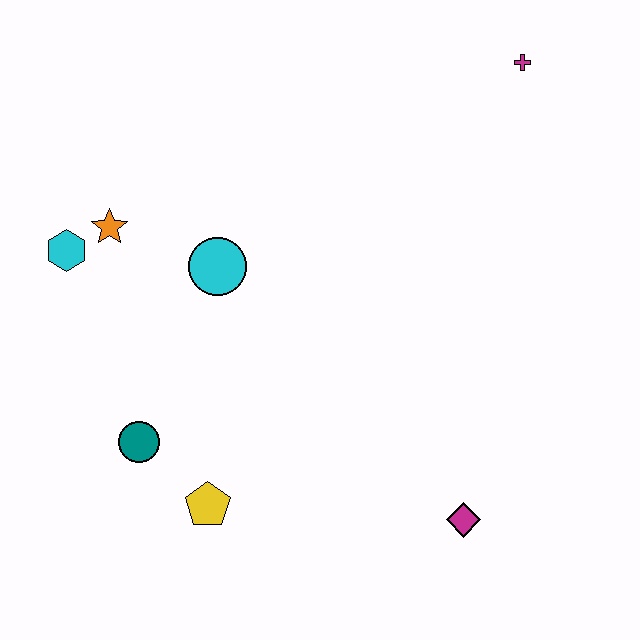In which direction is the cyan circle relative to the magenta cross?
The cyan circle is to the left of the magenta cross.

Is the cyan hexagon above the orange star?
No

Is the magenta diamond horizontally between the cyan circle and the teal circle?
No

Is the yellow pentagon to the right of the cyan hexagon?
Yes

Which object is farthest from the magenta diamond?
The cyan hexagon is farthest from the magenta diamond.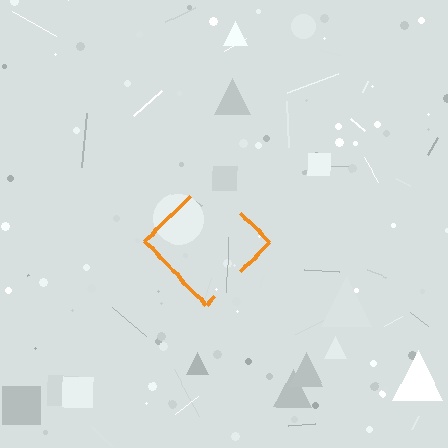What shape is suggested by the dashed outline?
The dashed outline suggests a diamond.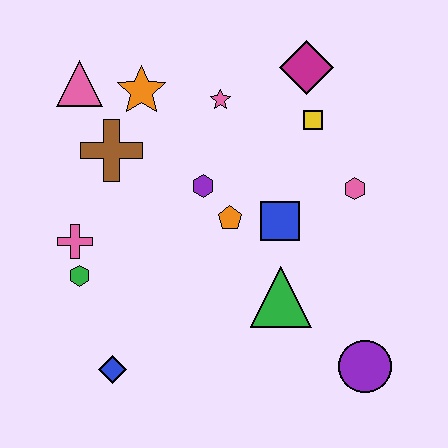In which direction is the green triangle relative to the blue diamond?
The green triangle is to the right of the blue diamond.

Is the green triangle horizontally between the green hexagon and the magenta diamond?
Yes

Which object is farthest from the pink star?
The purple circle is farthest from the pink star.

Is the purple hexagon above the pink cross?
Yes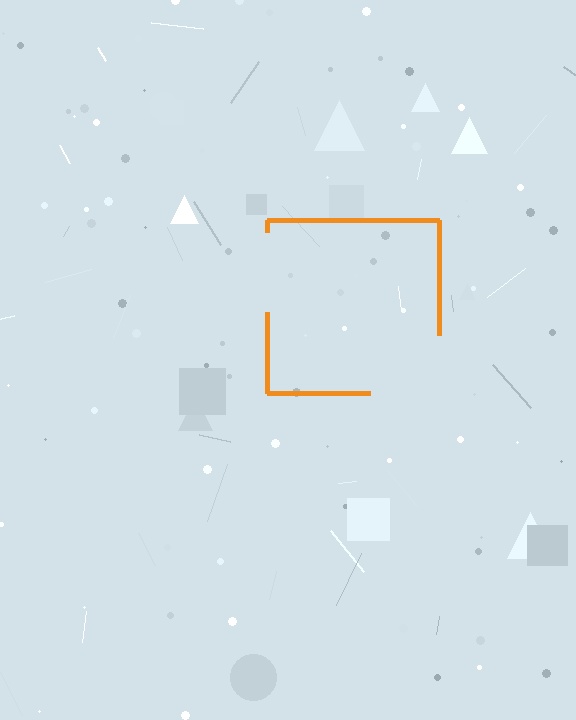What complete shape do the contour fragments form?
The contour fragments form a square.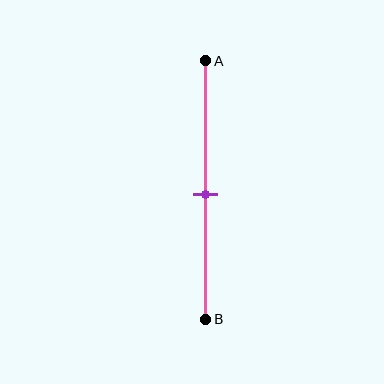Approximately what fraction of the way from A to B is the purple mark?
The purple mark is approximately 50% of the way from A to B.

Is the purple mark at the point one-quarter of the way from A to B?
No, the mark is at about 50% from A, not at the 25% one-quarter point.